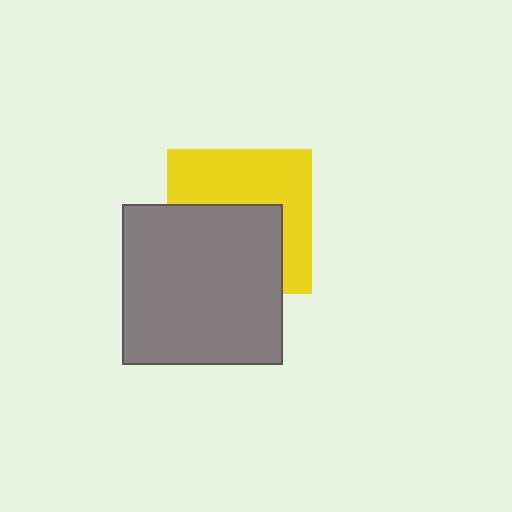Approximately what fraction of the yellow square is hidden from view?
Roughly 50% of the yellow square is hidden behind the gray square.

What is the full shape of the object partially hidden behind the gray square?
The partially hidden object is a yellow square.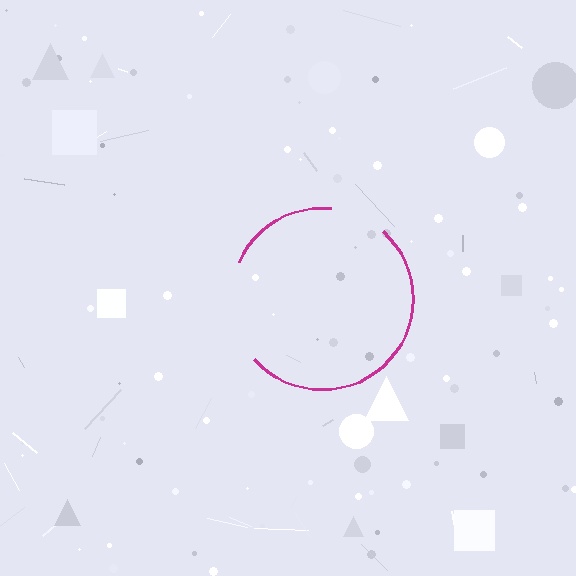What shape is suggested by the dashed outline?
The dashed outline suggests a circle.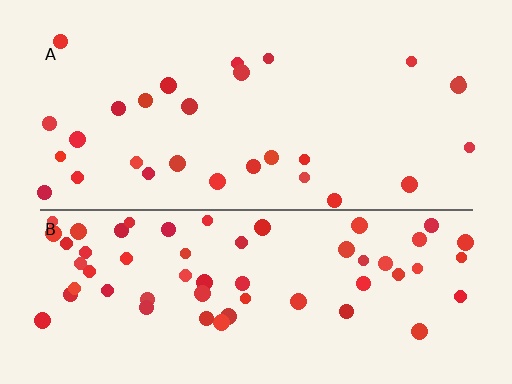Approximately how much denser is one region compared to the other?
Approximately 2.1× — region B over region A.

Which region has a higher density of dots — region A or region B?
B (the bottom).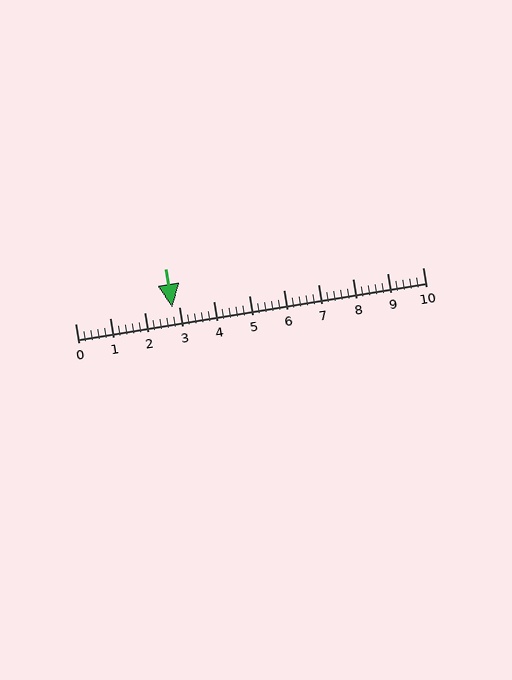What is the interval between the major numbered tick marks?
The major tick marks are spaced 1 units apart.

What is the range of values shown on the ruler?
The ruler shows values from 0 to 10.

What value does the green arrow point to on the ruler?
The green arrow points to approximately 2.8.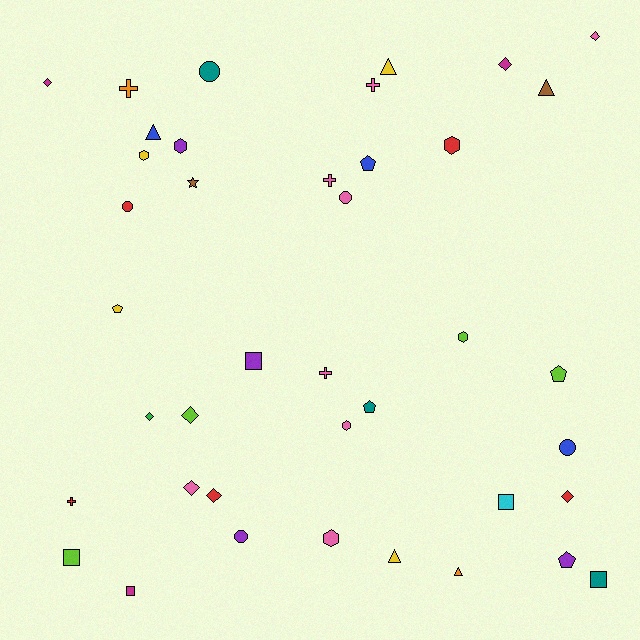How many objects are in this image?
There are 40 objects.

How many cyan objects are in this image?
There is 1 cyan object.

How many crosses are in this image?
There are 5 crosses.